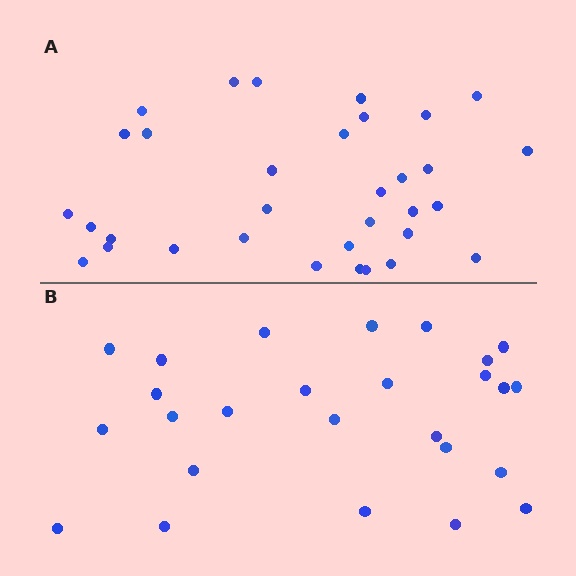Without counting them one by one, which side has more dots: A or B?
Region A (the top region) has more dots.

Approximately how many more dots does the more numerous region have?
Region A has roughly 8 or so more dots than region B.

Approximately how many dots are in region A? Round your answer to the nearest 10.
About 30 dots. (The exact count is 33, which rounds to 30.)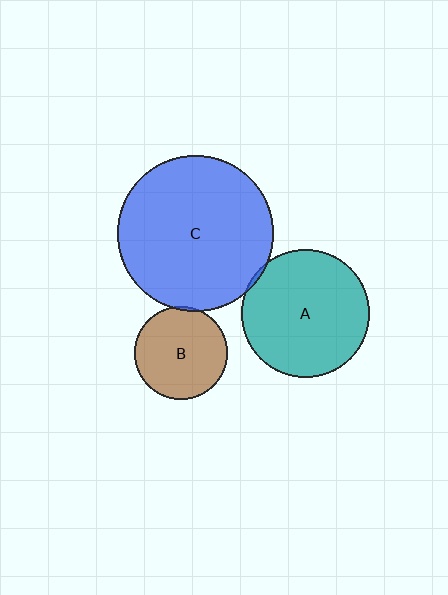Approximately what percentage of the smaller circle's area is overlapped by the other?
Approximately 5%.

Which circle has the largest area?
Circle C (blue).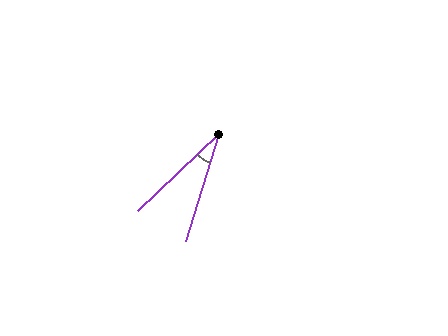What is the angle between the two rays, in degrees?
Approximately 29 degrees.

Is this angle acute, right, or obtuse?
It is acute.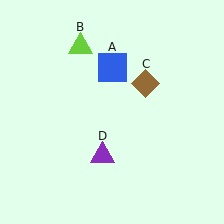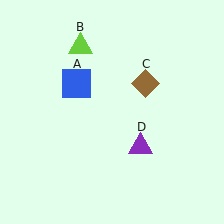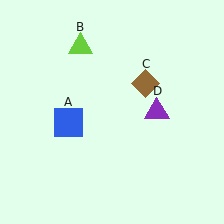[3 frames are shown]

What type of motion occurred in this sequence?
The blue square (object A), purple triangle (object D) rotated counterclockwise around the center of the scene.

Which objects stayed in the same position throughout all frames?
Lime triangle (object B) and brown diamond (object C) remained stationary.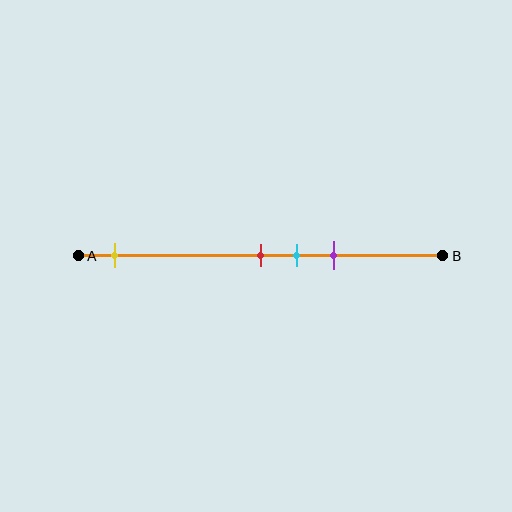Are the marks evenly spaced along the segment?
No, the marks are not evenly spaced.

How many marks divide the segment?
There are 4 marks dividing the segment.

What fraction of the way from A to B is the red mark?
The red mark is approximately 50% (0.5) of the way from A to B.